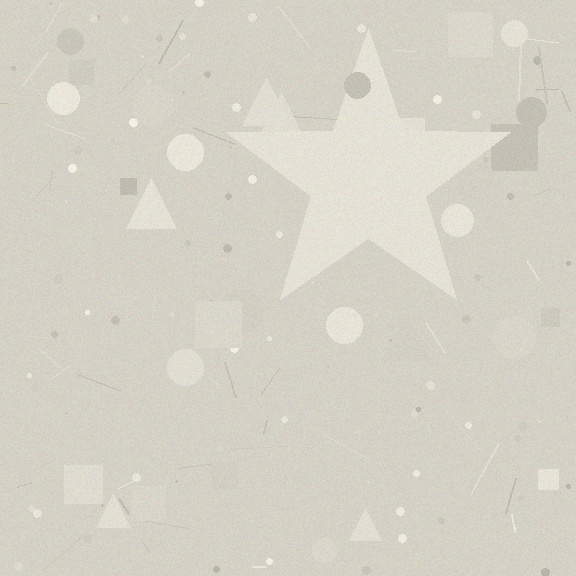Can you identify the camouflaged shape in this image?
The camouflaged shape is a star.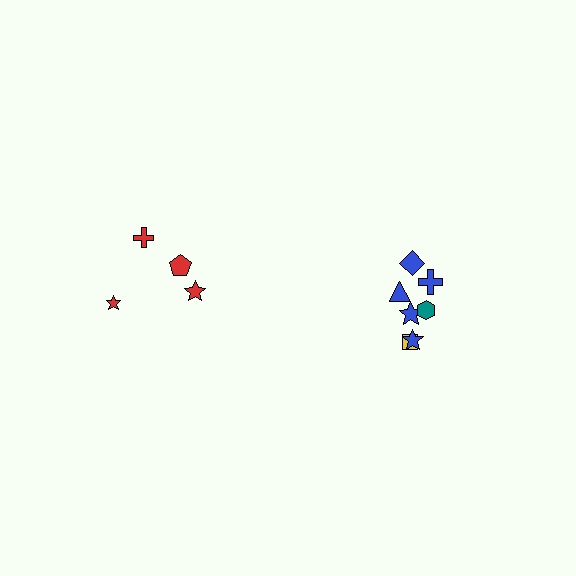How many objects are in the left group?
There are 4 objects.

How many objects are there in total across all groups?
There are 11 objects.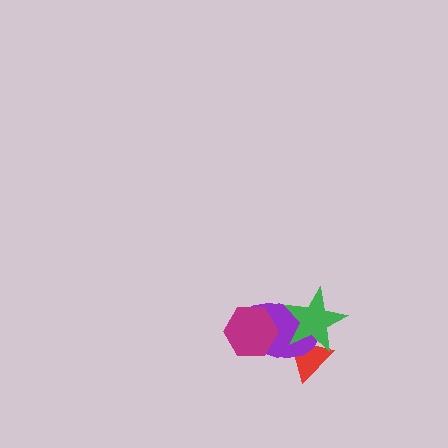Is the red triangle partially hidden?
Yes, it is partially covered by another shape.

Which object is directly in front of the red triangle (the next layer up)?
The purple ellipse is directly in front of the red triangle.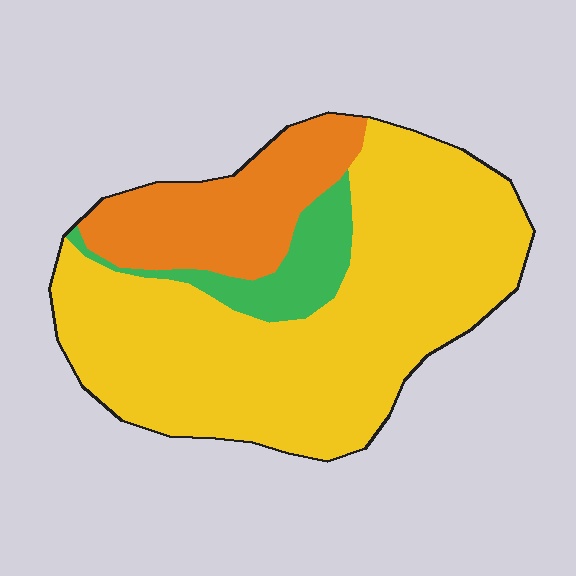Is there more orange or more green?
Orange.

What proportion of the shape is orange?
Orange takes up less than a quarter of the shape.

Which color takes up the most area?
Yellow, at roughly 70%.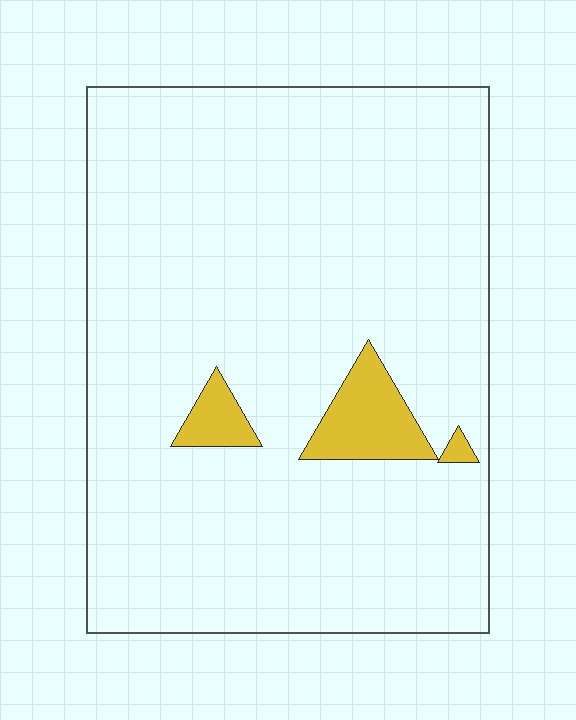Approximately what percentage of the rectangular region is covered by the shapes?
Approximately 5%.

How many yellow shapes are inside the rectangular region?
3.